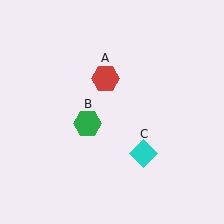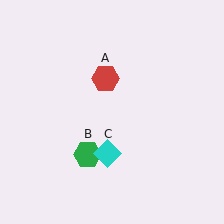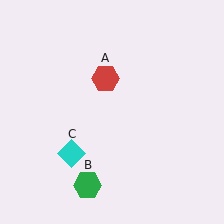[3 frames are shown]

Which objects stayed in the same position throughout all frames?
Red hexagon (object A) remained stationary.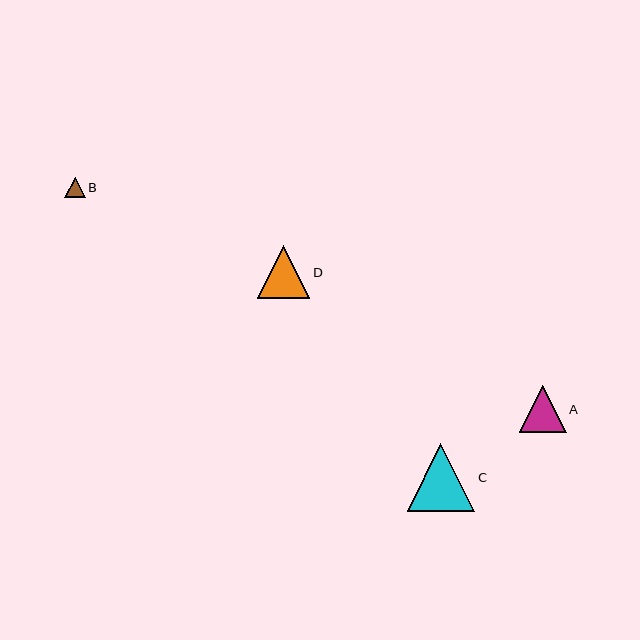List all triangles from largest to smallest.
From largest to smallest: C, D, A, B.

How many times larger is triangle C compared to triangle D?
Triangle C is approximately 1.3 times the size of triangle D.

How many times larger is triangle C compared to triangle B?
Triangle C is approximately 3.4 times the size of triangle B.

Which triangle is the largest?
Triangle C is the largest with a size of approximately 68 pixels.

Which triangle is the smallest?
Triangle B is the smallest with a size of approximately 20 pixels.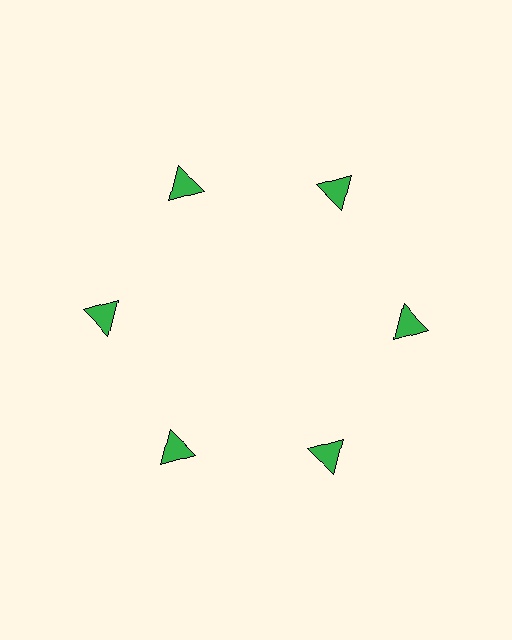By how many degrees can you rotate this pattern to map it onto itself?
The pattern maps onto itself every 60 degrees of rotation.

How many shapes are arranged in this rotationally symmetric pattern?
There are 6 shapes, arranged in 6 groups of 1.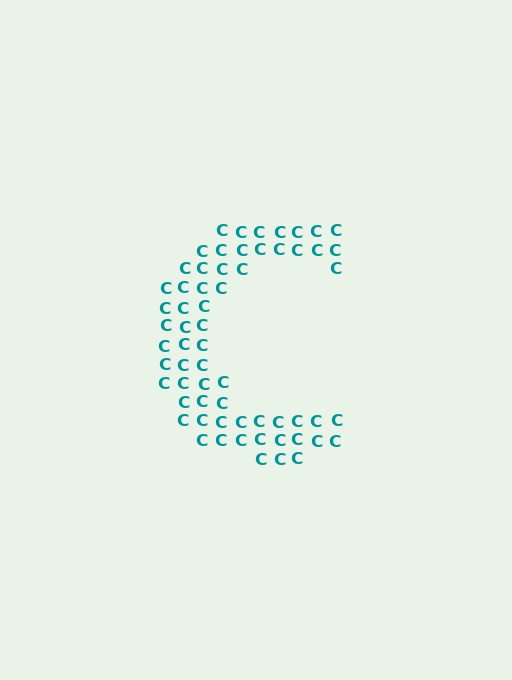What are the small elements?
The small elements are letter C's.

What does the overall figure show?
The overall figure shows the letter C.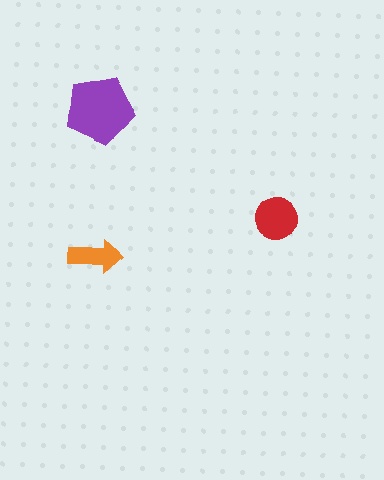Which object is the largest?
The purple pentagon.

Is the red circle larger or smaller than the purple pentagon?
Smaller.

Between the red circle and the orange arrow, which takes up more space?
The red circle.